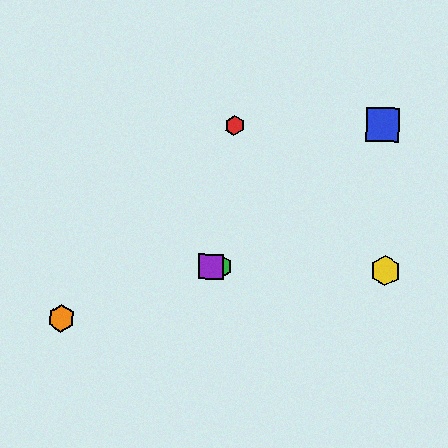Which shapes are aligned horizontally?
The green hexagon, the yellow hexagon, the purple square are aligned horizontally.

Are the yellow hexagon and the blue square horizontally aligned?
No, the yellow hexagon is at y≈271 and the blue square is at y≈125.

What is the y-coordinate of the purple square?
The purple square is at y≈266.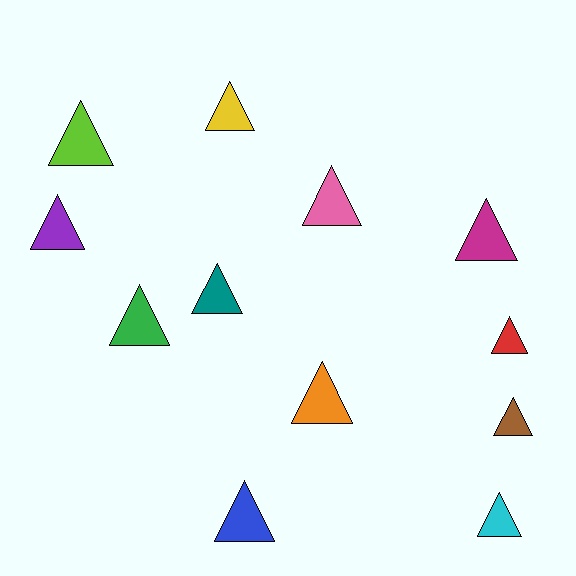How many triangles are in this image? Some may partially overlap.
There are 12 triangles.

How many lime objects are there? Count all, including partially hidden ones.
There is 1 lime object.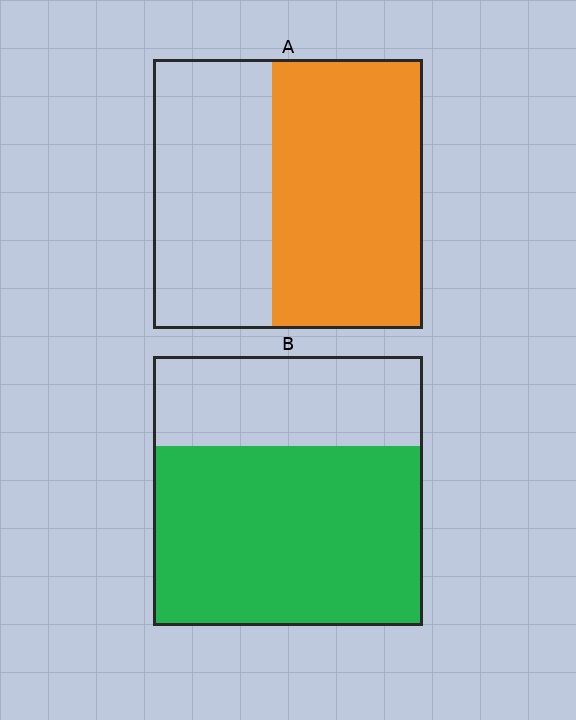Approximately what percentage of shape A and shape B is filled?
A is approximately 55% and B is approximately 65%.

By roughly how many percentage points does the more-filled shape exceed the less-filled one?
By roughly 10 percentage points (B over A).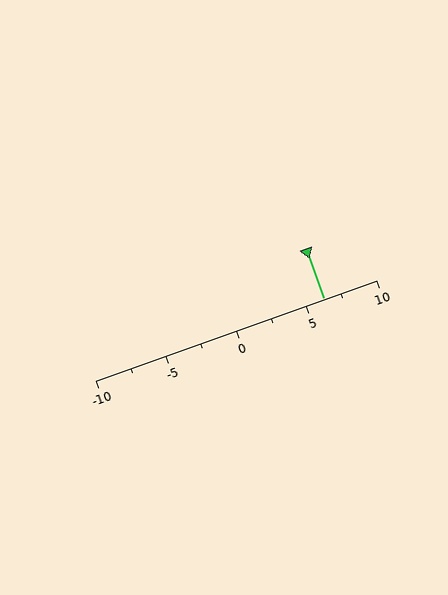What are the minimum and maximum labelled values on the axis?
The axis runs from -10 to 10.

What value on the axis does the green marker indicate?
The marker indicates approximately 6.2.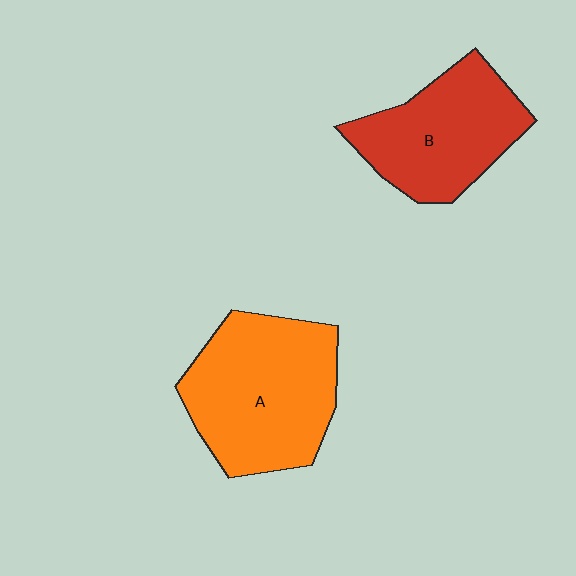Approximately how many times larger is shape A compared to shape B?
Approximately 1.3 times.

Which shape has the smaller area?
Shape B (red).